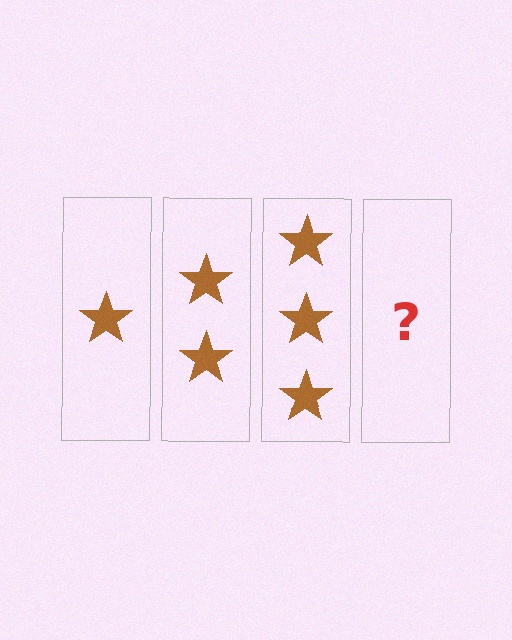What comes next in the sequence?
The next element should be 4 stars.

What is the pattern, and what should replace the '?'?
The pattern is that each step adds one more star. The '?' should be 4 stars.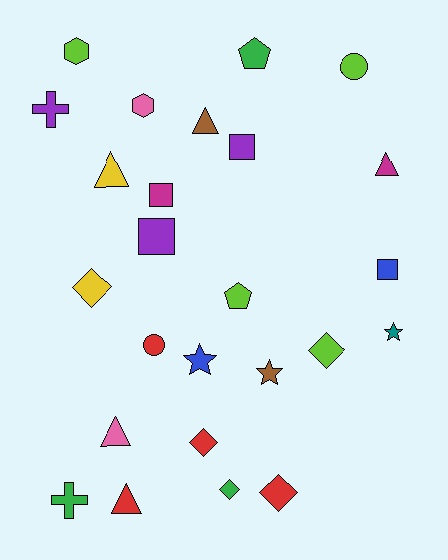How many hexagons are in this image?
There are 2 hexagons.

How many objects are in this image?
There are 25 objects.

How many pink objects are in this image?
There are 2 pink objects.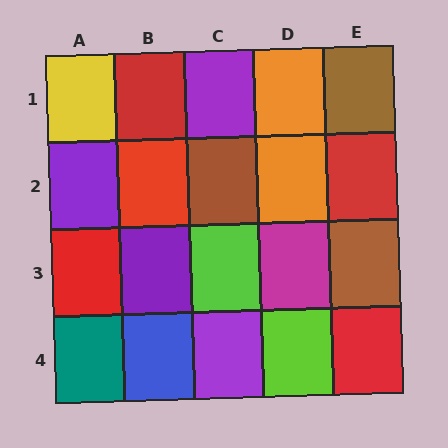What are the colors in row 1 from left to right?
Yellow, red, purple, orange, brown.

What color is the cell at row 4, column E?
Red.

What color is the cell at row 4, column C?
Purple.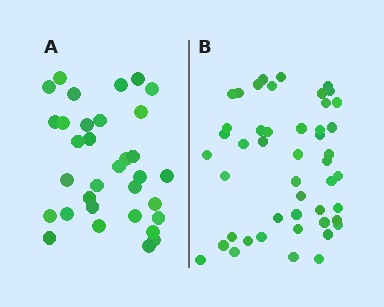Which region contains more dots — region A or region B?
Region B (the right region) has more dots.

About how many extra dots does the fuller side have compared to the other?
Region B has approximately 15 more dots than region A.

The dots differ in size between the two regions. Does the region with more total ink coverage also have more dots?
No. Region A has more total ink coverage because its dots are larger, but region B actually contains more individual dots. Total area can be misleading — the number of items is what matters here.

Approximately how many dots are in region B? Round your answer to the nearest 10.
About 50 dots. (The exact count is 47, which rounds to 50.)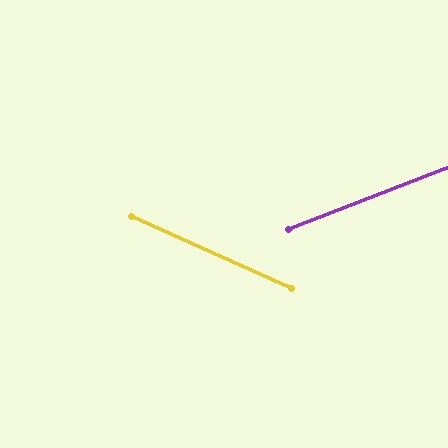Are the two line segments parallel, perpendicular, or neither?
Neither parallel nor perpendicular — they differ by about 46°.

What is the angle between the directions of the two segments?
Approximately 46 degrees.